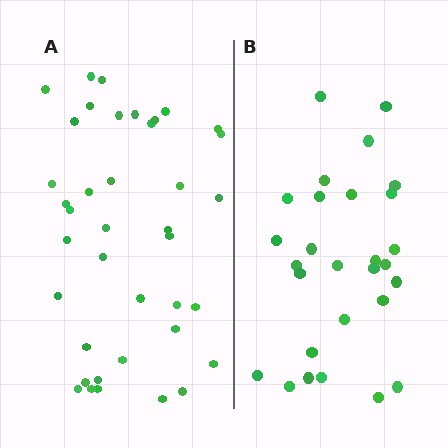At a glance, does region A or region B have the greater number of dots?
Region A (the left region) has more dots.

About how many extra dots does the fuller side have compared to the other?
Region A has roughly 12 or so more dots than region B.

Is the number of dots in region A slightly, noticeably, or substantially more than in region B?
Region A has noticeably more, but not dramatically so. The ratio is roughly 1.4 to 1.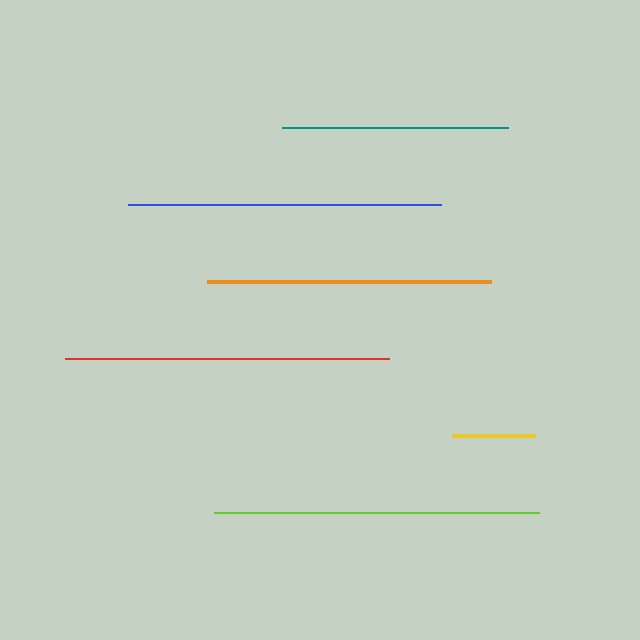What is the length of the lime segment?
The lime segment is approximately 325 pixels long.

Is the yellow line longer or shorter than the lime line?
The lime line is longer than the yellow line.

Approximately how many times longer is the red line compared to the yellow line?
The red line is approximately 3.9 times the length of the yellow line.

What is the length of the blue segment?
The blue segment is approximately 312 pixels long.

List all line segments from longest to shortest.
From longest to shortest: lime, red, blue, orange, teal, yellow.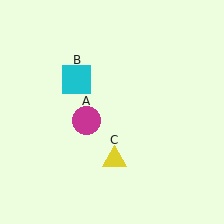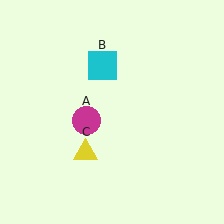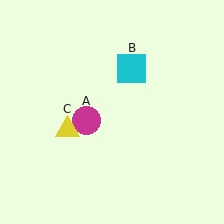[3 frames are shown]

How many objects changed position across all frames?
2 objects changed position: cyan square (object B), yellow triangle (object C).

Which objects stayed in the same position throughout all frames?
Magenta circle (object A) remained stationary.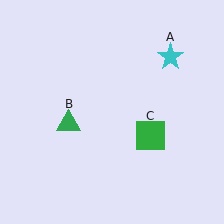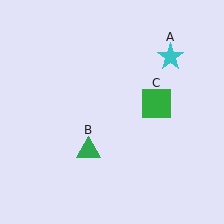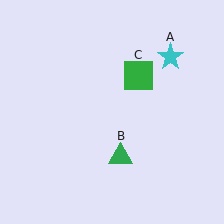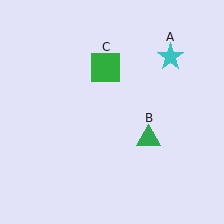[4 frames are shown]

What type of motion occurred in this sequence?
The green triangle (object B), green square (object C) rotated counterclockwise around the center of the scene.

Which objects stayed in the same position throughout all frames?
Cyan star (object A) remained stationary.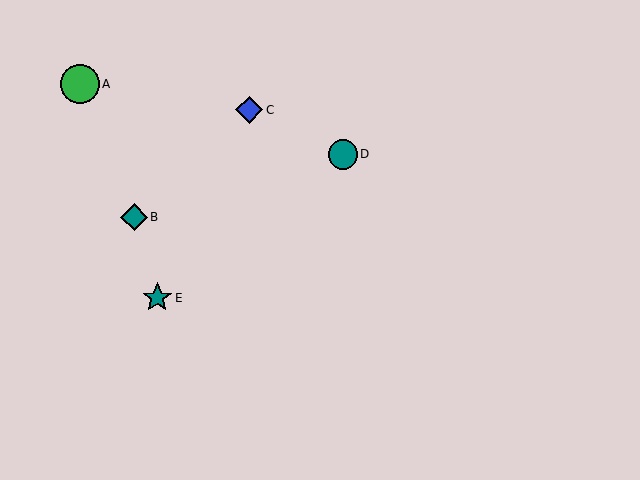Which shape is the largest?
The green circle (labeled A) is the largest.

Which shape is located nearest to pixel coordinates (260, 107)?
The blue diamond (labeled C) at (249, 110) is nearest to that location.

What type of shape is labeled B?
Shape B is a teal diamond.